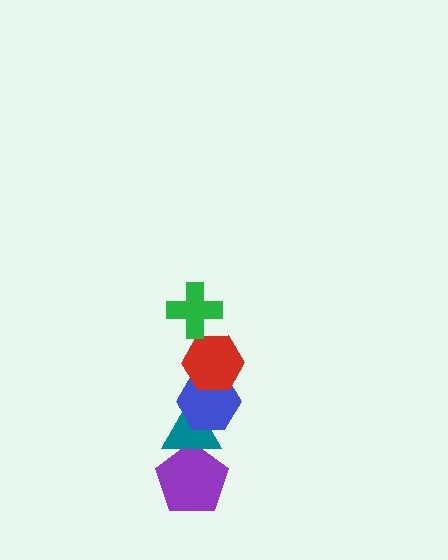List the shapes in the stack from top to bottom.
From top to bottom: the green cross, the red hexagon, the blue hexagon, the teal triangle, the purple pentagon.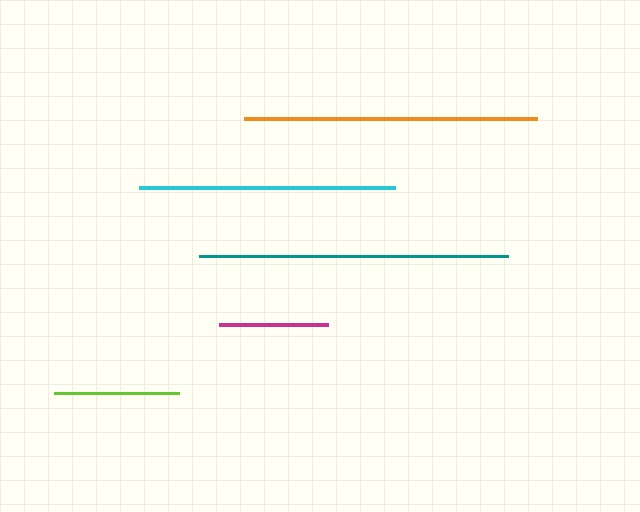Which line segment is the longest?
The teal line is the longest at approximately 309 pixels.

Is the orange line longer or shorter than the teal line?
The teal line is longer than the orange line.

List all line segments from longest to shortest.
From longest to shortest: teal, orange, cyan, lime, magenta.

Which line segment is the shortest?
The magenta line is the shortest at approximately 109 pixels.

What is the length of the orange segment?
The orange segment is approximately 293 pixels long.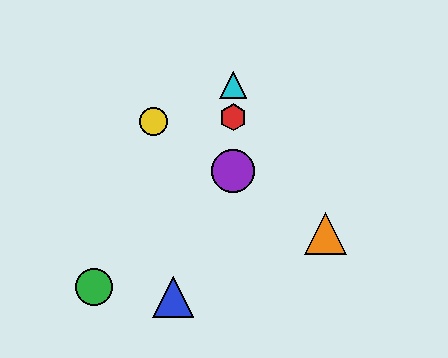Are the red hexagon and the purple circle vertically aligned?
Yes, both are at x≈233.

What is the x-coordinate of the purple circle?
The purple circle is at x≈233.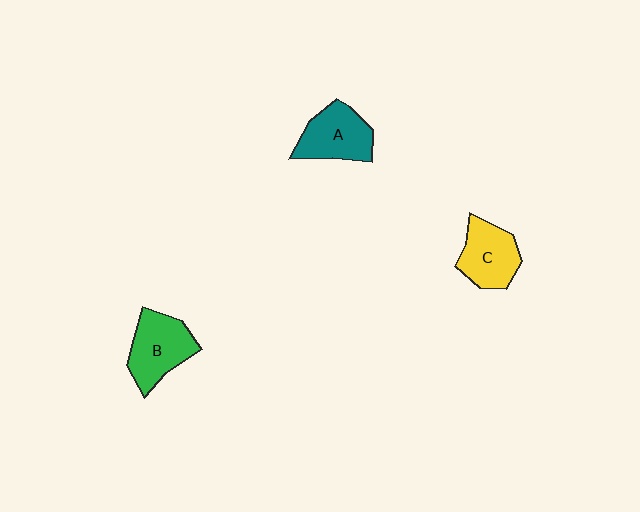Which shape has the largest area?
Shape B (green).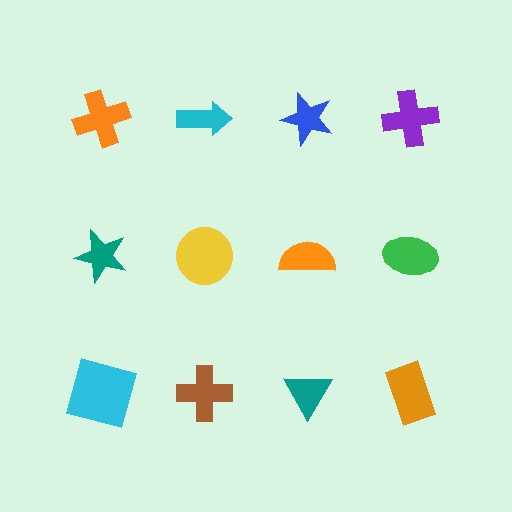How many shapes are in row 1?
4 shapes.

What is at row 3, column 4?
An orange rectangle.